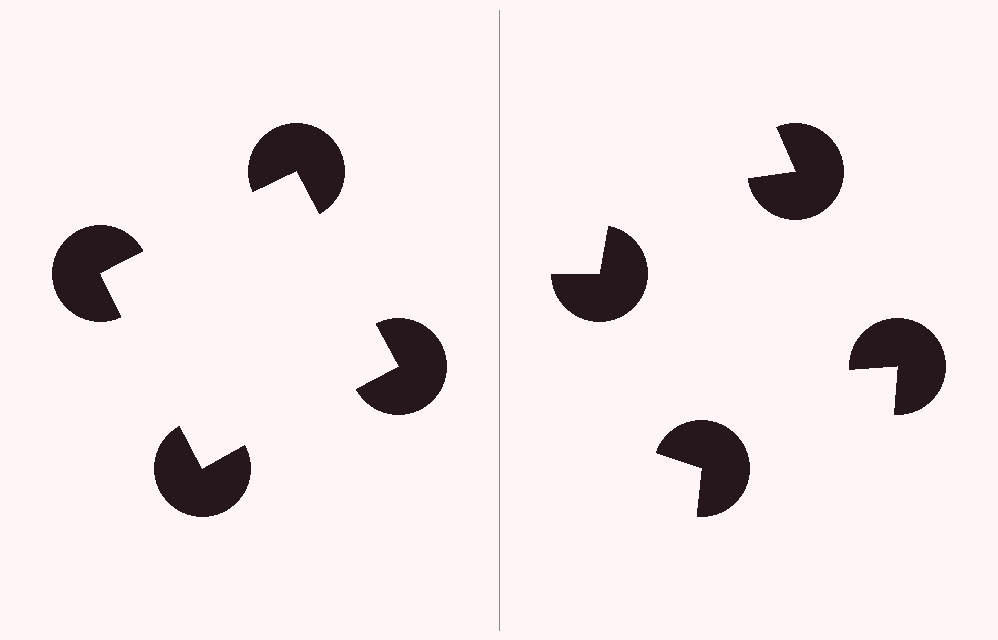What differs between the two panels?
The pac-man discs are positioned identically on both sides; only the wedge orientations differ. On the left they align to a square; on the right they are misaligned.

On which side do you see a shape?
An illusory square appears on the left side. On the right side the wedge cuts are rotated, so no coherent shape forms.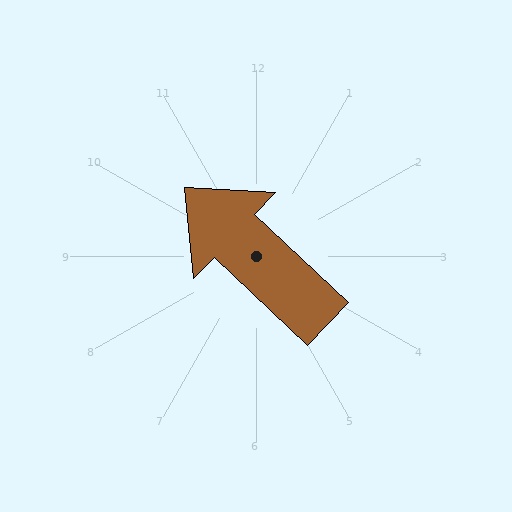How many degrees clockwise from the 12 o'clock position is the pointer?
Approximately 314 degrees.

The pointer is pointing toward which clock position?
Roughly 10 o'clock.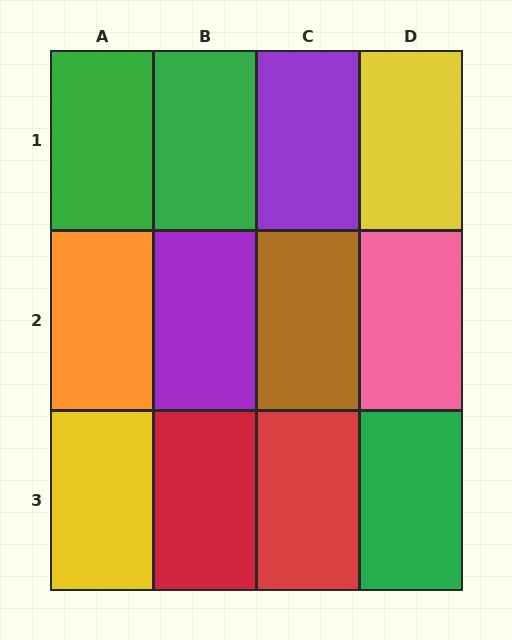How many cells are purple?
2 cells are purple.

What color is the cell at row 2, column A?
Orange.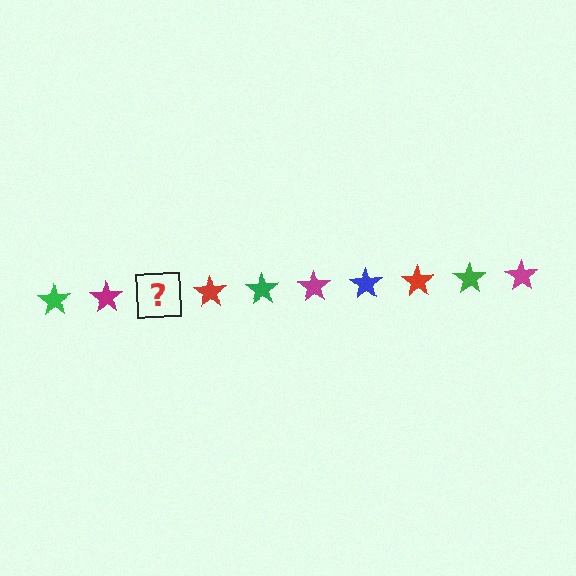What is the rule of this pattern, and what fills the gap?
The rule is that the pattern cycles through green, magenta, blue, red stars. The gap should be filled with a blue star.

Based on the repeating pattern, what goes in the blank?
The blank should be a blue star.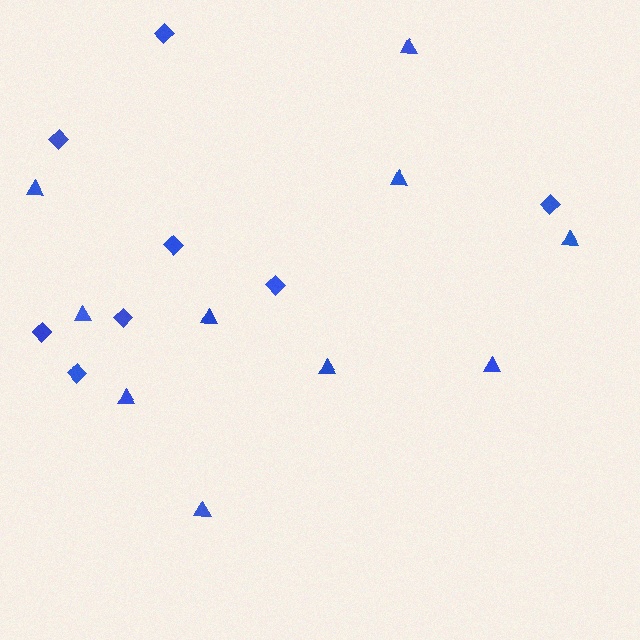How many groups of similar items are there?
There are 2 groups: one group of diamonds (8) and one group of triangles (10).